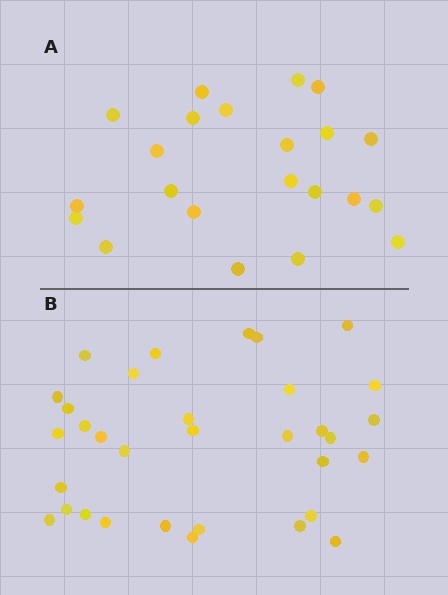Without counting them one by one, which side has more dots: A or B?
Region B (the bottom region) has more dots.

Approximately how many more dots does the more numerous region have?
Region B has roughly 12 or so more dots than region A.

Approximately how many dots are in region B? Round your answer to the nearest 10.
About 30 dots. (The exact count is 33, which rounds to 30.)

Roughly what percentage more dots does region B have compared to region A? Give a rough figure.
About 50% more.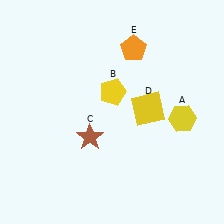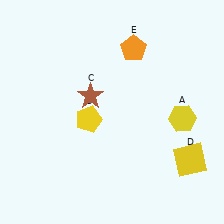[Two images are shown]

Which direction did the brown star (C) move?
The brown star (C) moved up.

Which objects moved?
The objects that moved are: the yellow pentagon (B), the brown star (C), the yellow square (D).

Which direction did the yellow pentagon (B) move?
The yellow pentagon (B) moved down.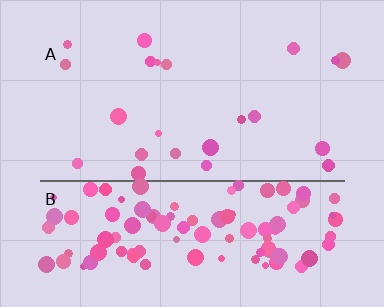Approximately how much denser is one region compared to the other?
Approximately 5.3× — region B over region A.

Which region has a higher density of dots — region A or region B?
B (the bottom).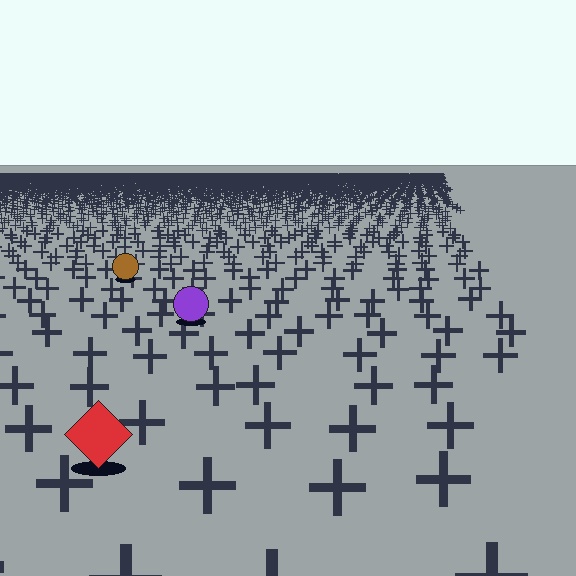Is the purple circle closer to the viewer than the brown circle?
Yes. The purple circle is closer — you can tell from the texture gradient: the ground texture is coarser near it.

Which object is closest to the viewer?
The red diamond is closest. The texture marks near it are larger and more spread out.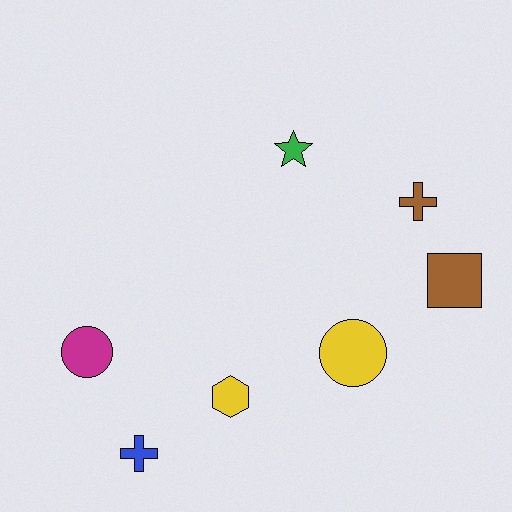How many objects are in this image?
There are 7 objects.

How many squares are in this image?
There is 1 square.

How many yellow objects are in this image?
There are 2 yellow objects.